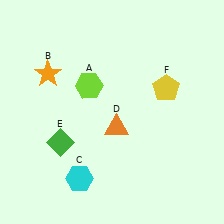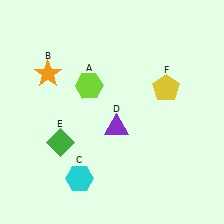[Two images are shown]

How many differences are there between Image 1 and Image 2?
There is 1 difference between the two images.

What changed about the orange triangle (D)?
In Image 1, D is orange. In Image 2, it changed to purple.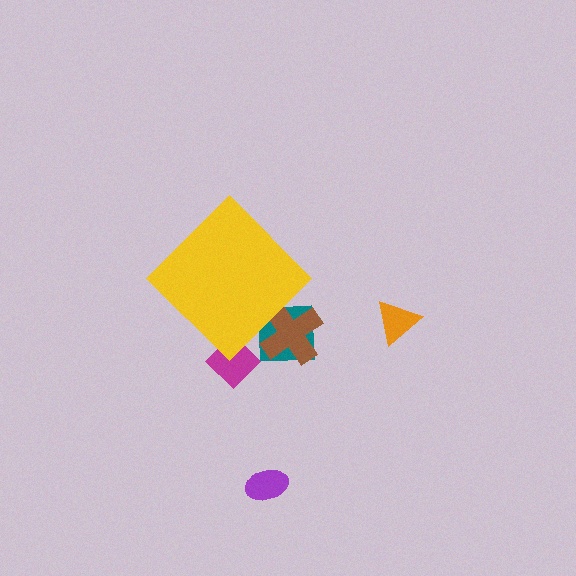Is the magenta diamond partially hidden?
Yes, the magenta diamond is partially hidden behind the yellow diamond.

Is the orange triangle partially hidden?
No, the orange triangle is fully visible.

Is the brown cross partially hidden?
Yes, the brown cross is partially hidden behind the yellow diamond.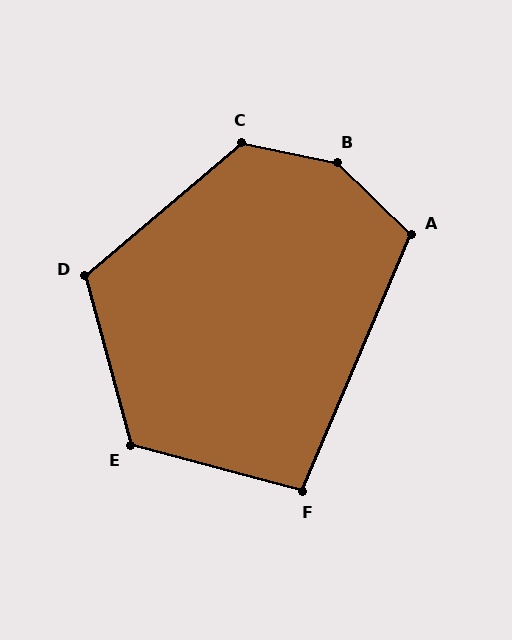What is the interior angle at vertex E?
Approximately 120 degrees (obtuse).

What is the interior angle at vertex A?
Approximately 111 degrees (obtuse).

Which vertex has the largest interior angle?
B, at approximately 147 degrees.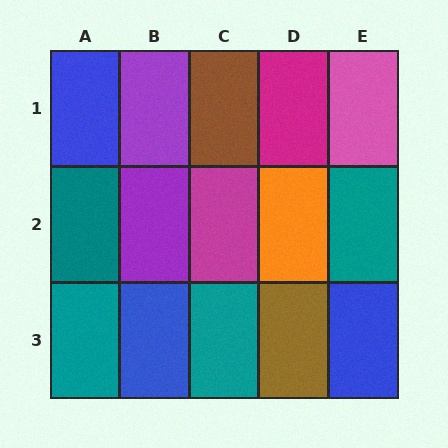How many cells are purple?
2 cells are purple.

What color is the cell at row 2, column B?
Purple.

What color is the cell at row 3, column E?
Blue.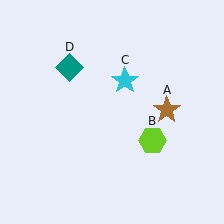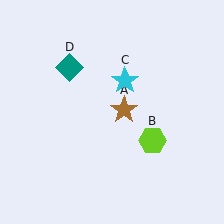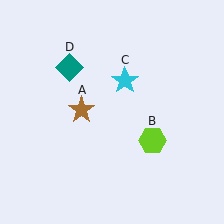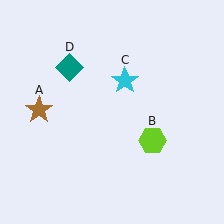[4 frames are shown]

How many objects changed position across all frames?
1 object changed position: brown star (object A).